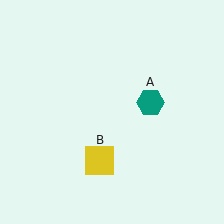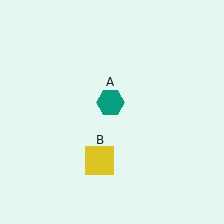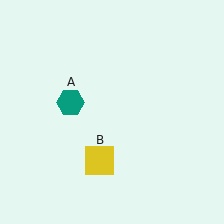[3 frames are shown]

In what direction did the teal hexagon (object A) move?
The teal hexagon (object A) moved left.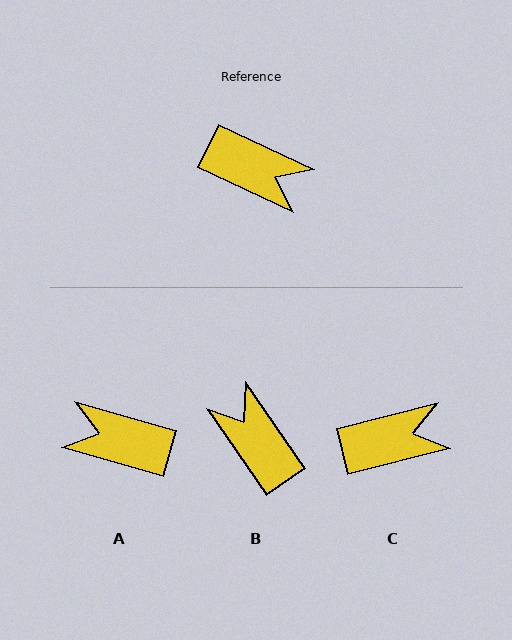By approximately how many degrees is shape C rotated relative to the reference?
Approximately 39 degrees counter-clockwise.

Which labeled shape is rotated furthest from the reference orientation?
A, about 170 degrees away.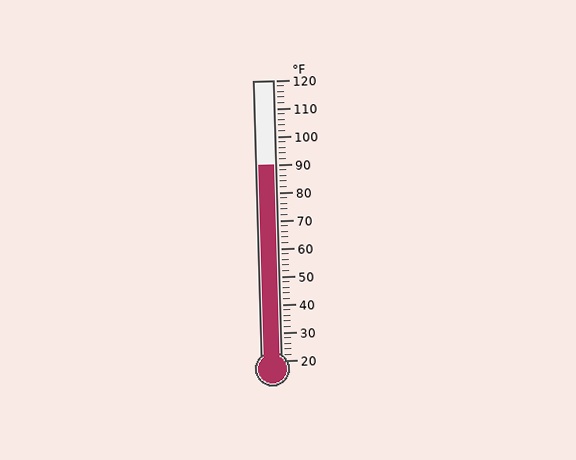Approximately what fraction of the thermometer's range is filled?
The thermometer is filled to approximately 70% of its range.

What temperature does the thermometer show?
The thermometer shows approximately 90°F.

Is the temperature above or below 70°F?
The temperature is above 70°F.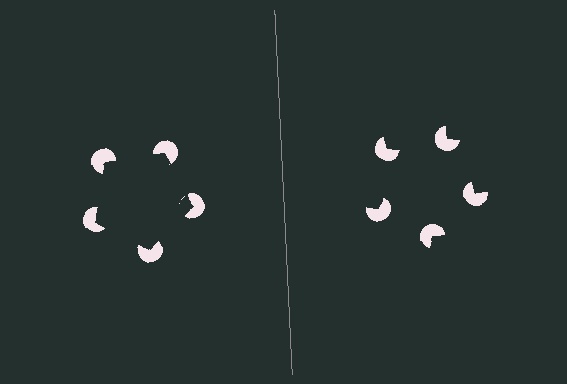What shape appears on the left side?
An illusory pentagon.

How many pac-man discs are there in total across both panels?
10 — 5 on each side.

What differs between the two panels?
The pac-man discs are positioned identically on both sides; only the wedge orientations differ. On the left they align to a pentagon; on the right they are misaligned.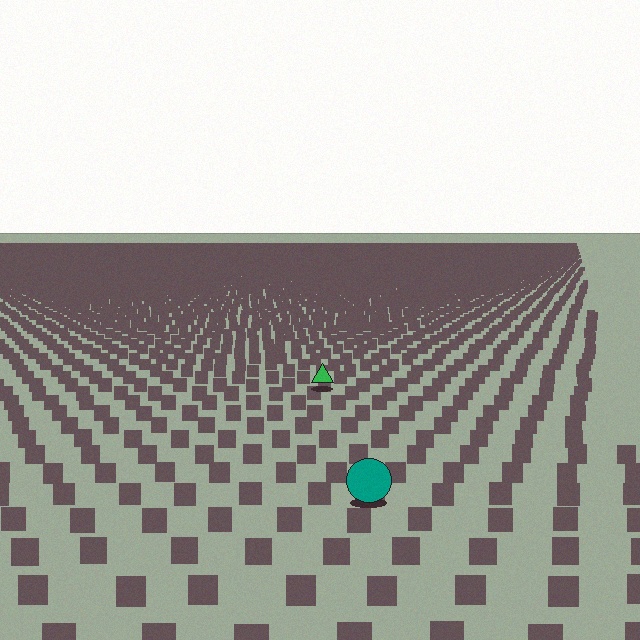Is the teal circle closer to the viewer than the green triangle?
Yes. The teal circle is closer — you can tell from the texture gradient: the ground texture is coarser near it.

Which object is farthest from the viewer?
The green triangle is farthest from the viewer. It appears smaller and the ground texture around it is denser.